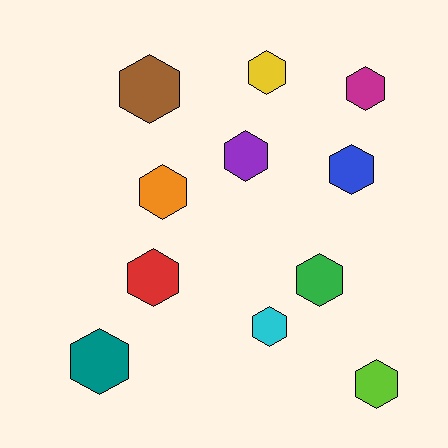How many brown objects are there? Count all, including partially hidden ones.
There is 1 brown object.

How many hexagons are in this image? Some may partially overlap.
There are 11 hexagons.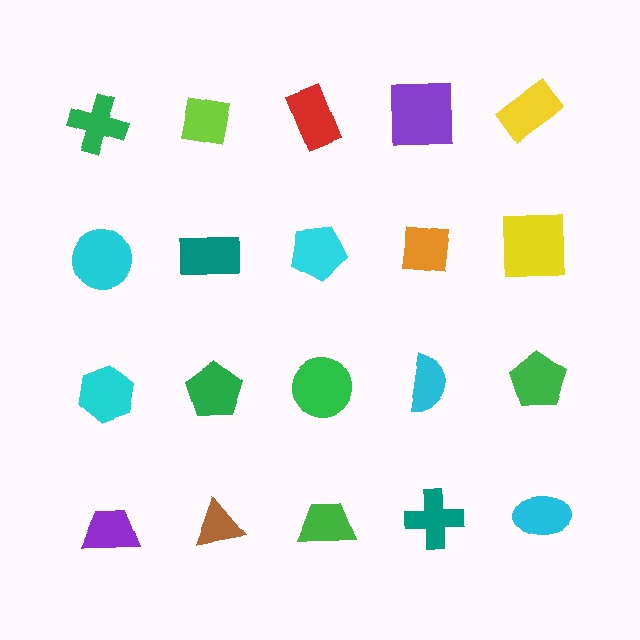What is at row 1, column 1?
A green cross.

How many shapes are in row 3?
5 shapes.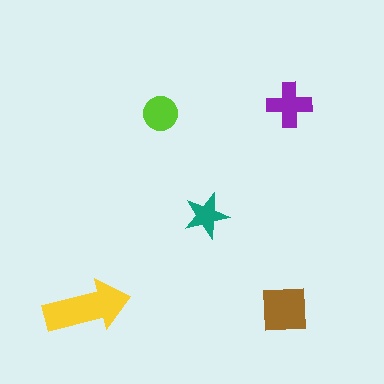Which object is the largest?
The yellow arrow.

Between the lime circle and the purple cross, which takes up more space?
The purple cross.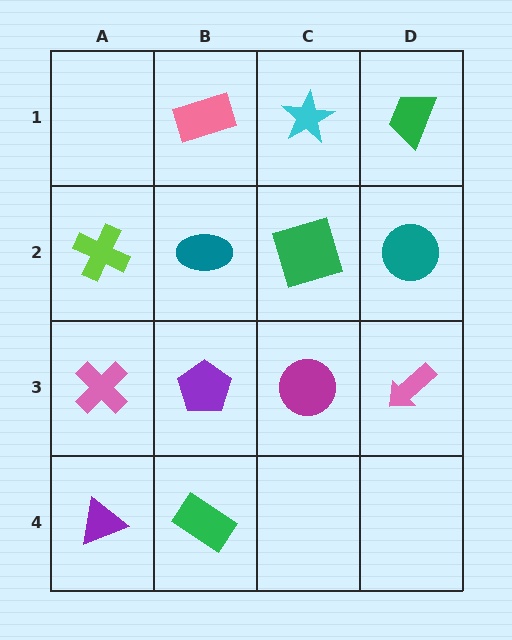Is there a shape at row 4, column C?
No, that cell is empty.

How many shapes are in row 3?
4 shapes.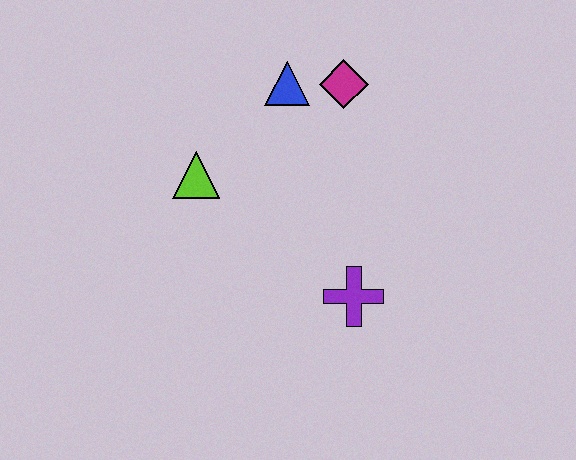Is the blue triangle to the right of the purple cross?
No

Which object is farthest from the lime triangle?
The purple cross is farthest from the lime triangle.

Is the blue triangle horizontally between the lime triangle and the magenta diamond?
Yes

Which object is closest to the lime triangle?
The blue triangle is closest to the lime triangle.